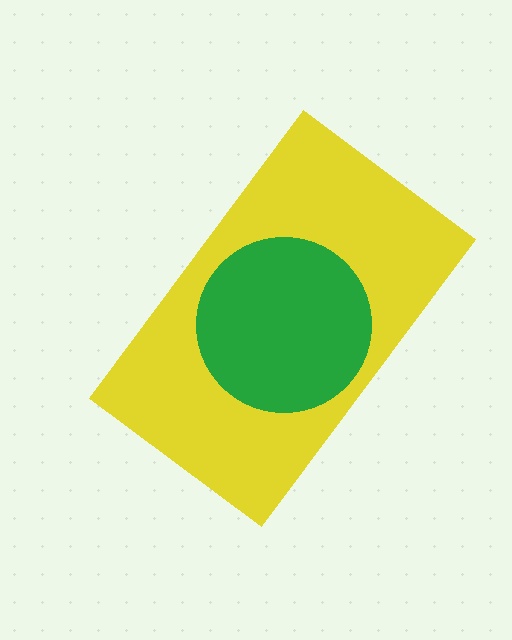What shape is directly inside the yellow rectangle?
The green circle.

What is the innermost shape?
The green circle.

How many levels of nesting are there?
2.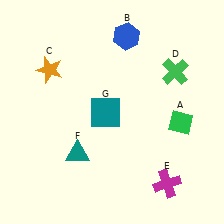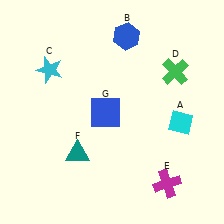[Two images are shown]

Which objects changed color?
A changed from green to cyan. C changed from orange to cyan. G changed from teal to blue.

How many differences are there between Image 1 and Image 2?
There are 3 differences between the two images.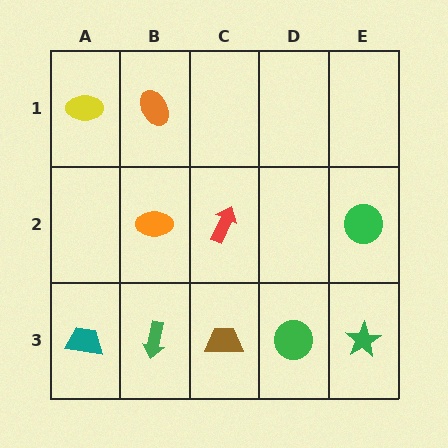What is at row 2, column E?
A green circle.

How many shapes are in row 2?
3 shapes.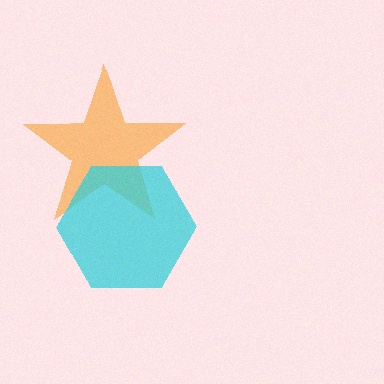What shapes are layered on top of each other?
The layered shapes are: an orange star, a cyan hexagon.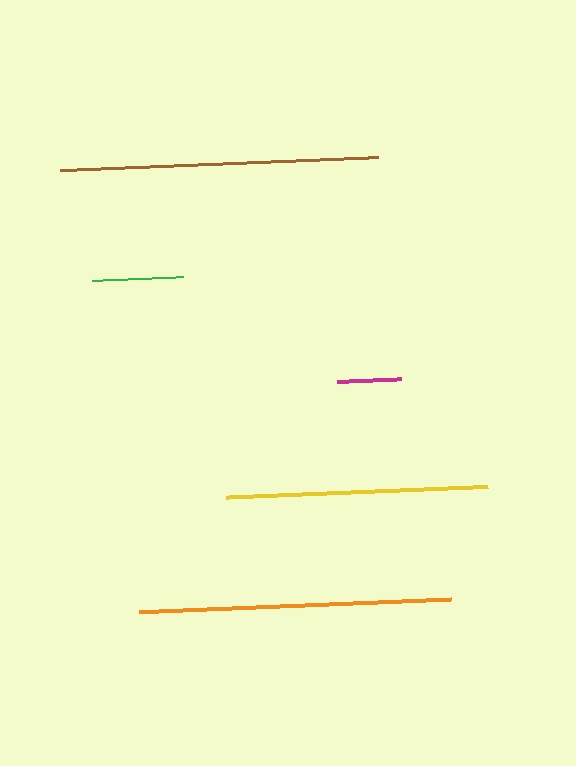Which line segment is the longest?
The brown line is the longest at approximately 318 pixels.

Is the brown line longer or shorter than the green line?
The brown line is longer than the green line.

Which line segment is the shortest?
The magenta line is the shortest at approximately 64 pixels.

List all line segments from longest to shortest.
From longest to shortest: brown, orange, yellow, green, magenta.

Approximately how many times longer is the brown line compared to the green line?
The brown line is approximately 3.5 times the length of the green line.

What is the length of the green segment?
The green segment is approximately 91 pixels long.